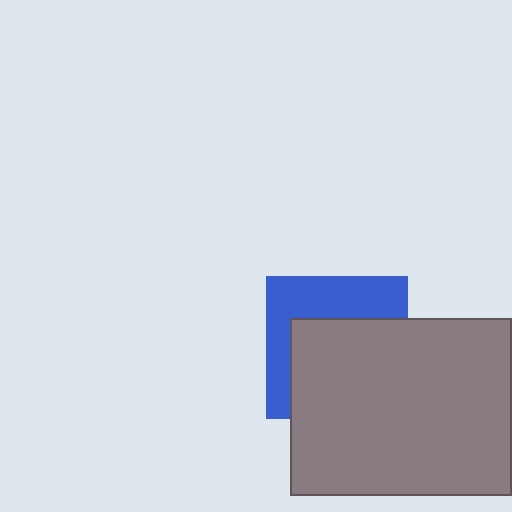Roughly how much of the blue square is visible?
A small part of it is visible (roughly 41%).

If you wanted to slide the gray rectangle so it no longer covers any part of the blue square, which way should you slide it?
Slide it down — that is the most direct way to separate the two shapes.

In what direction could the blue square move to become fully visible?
The blue square could move up. That would shift it out from behind the gray rectangle entirely.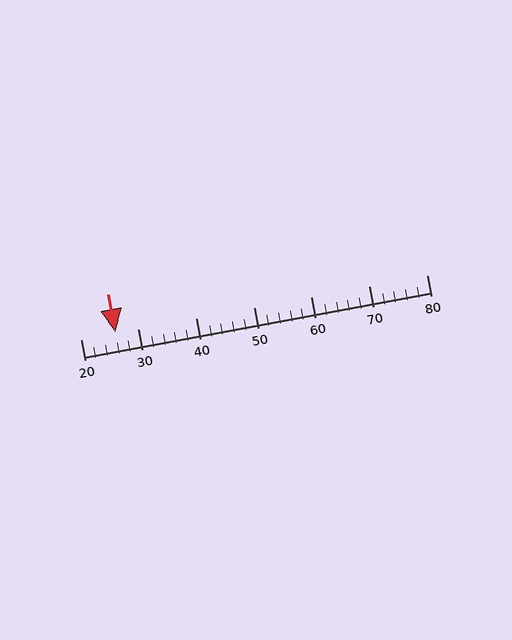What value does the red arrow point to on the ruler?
The red arrow points to approximately 26.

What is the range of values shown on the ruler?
The ruler shows values from 20 to 80.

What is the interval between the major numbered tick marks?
The major tick marks are spaced 10 units apart.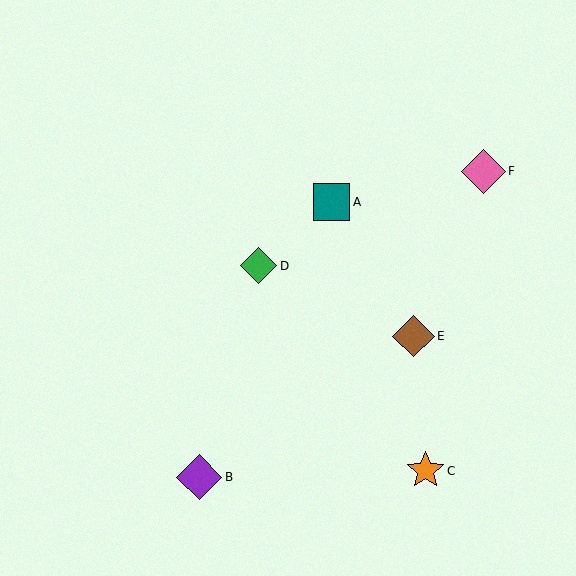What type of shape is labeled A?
Shape A is a teal square.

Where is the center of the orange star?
The center of the orange star is at (425, 471).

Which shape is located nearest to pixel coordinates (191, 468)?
The purple diamond (labeled B) at (199, 477) is nearest to that location.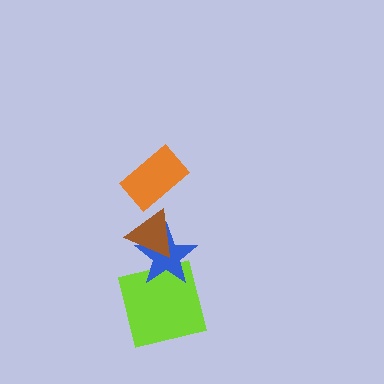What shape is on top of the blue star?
The brown triangle is on top of the blue star.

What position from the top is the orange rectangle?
The orange rectangle is 1st from the top.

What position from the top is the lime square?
The lime square is 4th from the top.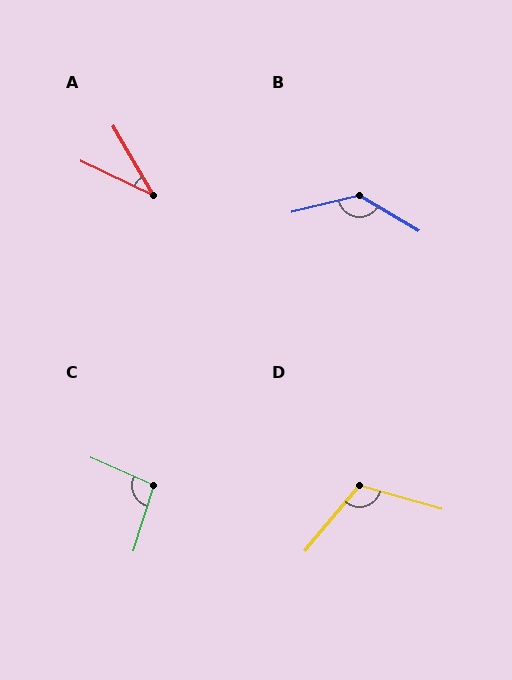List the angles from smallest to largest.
A (34°), C (97°), D (114°), B (136°).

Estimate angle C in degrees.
Approximately 97 degrees.